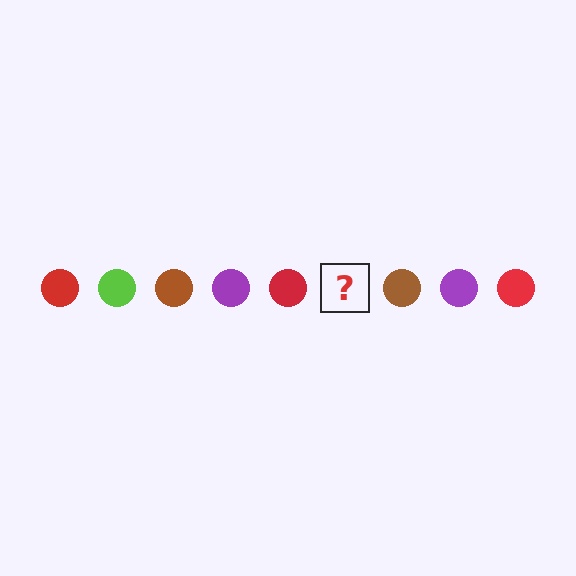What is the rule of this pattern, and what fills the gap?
The rule is that the pattern cycles through red, lime, brown, purple circles. The gap should be filled with a lime circle.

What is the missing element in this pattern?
The missing element is a lime circle.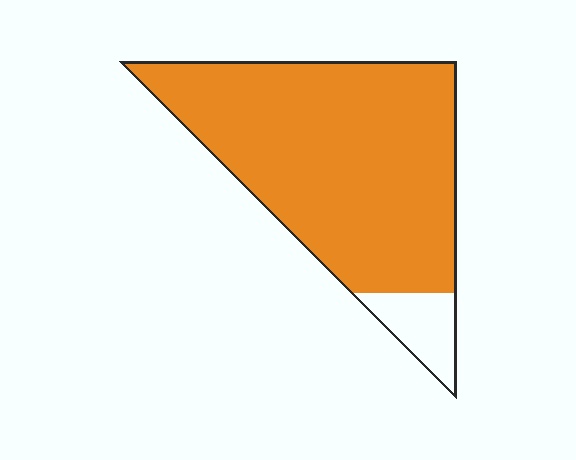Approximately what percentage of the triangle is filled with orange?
Approximately 90%.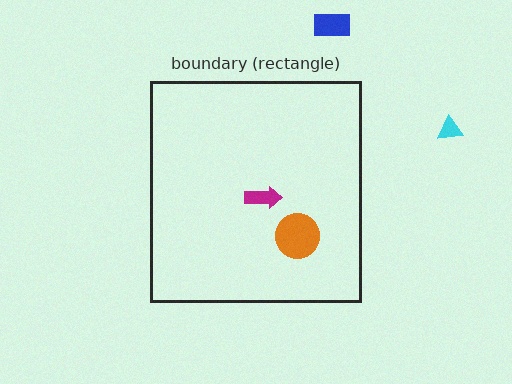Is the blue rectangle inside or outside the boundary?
Outside.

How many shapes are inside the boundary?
2 inside, 2 outside.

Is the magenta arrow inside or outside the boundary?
Inside.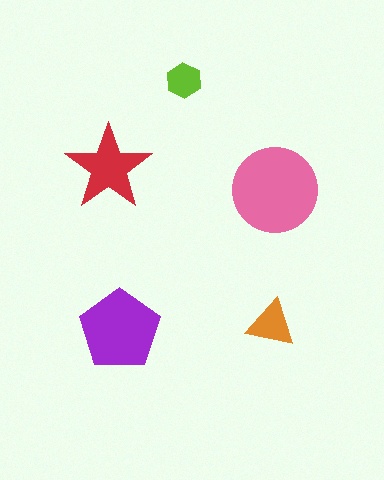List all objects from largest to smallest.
The pink circle, the purple pentagon, the red star, the orange triangle, the lime hexagon.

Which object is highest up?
The lime hexagon is topmost.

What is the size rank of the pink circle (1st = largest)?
1st.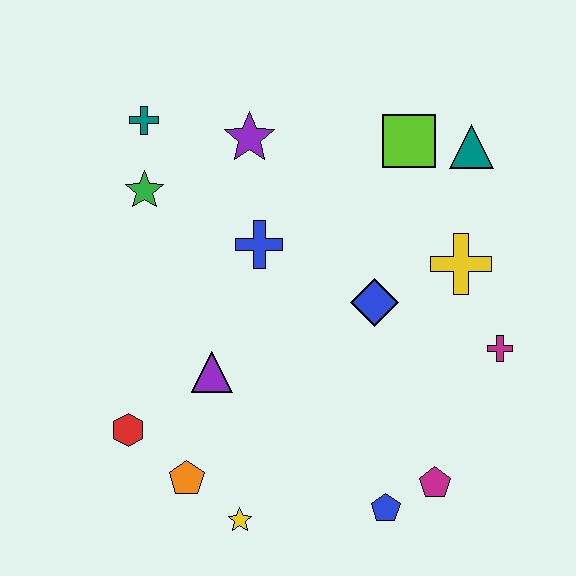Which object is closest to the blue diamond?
The yellow cross is closest to the blue diamond.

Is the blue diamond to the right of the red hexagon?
Yes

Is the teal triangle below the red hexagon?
No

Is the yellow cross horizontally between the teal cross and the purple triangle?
No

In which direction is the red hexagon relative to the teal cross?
The red hexagon is below the teal cross.